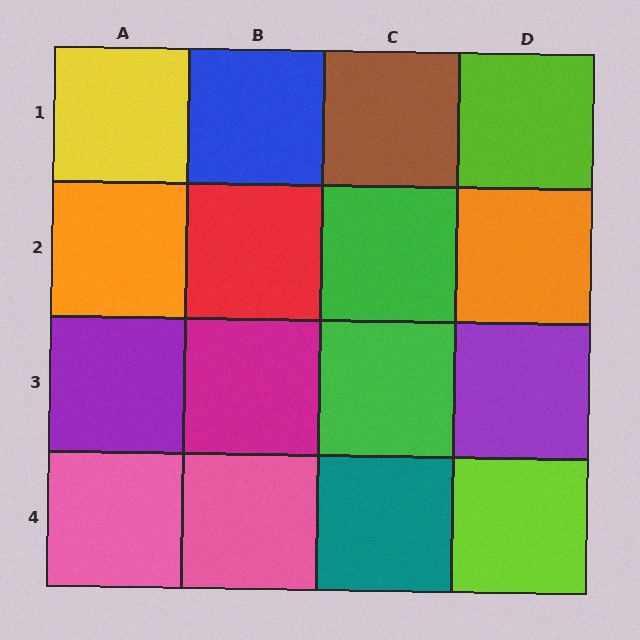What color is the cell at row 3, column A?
Purple.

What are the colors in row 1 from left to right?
Yellow, blue, brown, lime.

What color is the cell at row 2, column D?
Orange.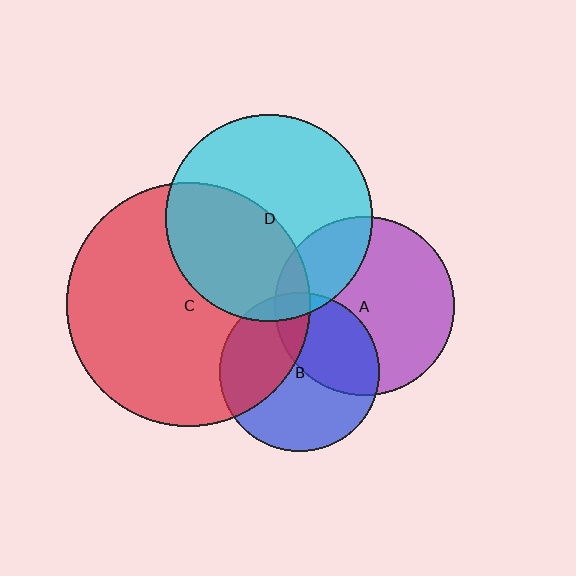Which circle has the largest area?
Circle C (red).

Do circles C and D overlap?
Yes.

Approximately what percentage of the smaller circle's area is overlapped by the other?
Approximately 45%.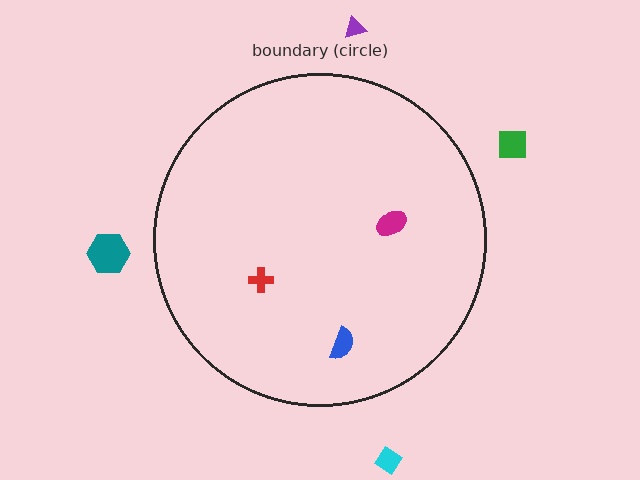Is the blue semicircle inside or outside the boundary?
Inside.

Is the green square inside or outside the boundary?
Outside.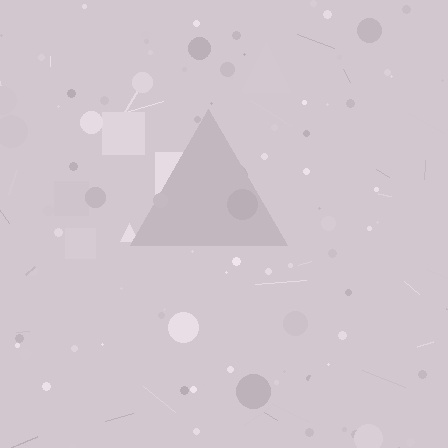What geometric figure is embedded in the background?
A triangle is embedded in the background.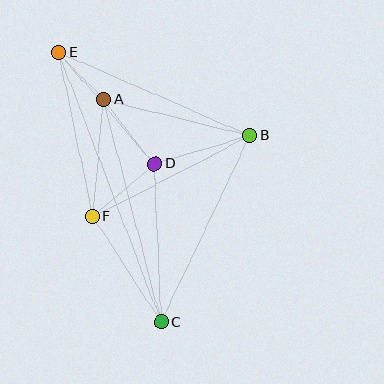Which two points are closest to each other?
Points A and E are closest to each other.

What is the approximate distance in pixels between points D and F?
The distance between D and F is approximately 81 pixels.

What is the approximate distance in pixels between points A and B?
The distance between A and B is approximately 151 pixels.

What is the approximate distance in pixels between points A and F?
The distance between A and F is approximately 118 pixels.